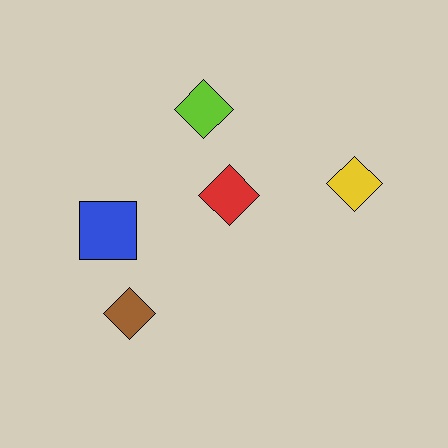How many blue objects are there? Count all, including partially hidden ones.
There is 1 blue object.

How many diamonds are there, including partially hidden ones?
There are 4 diamonds.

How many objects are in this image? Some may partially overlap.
There are 5 objects.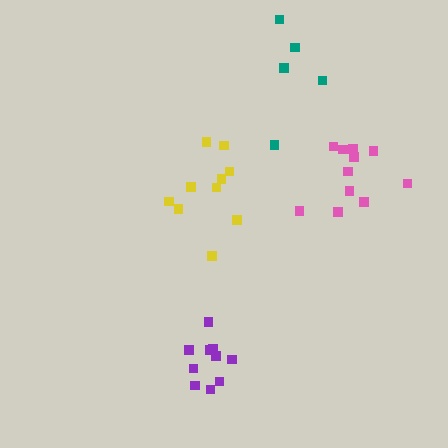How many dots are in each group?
Group 1: 10 dots, Group 2: 10 dots, Group 3: 5 dots, Group 4: 11 dots (36 total).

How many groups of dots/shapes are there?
There are 4 groups.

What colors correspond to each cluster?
The clusters are colored: purple, yellow, teal, pink.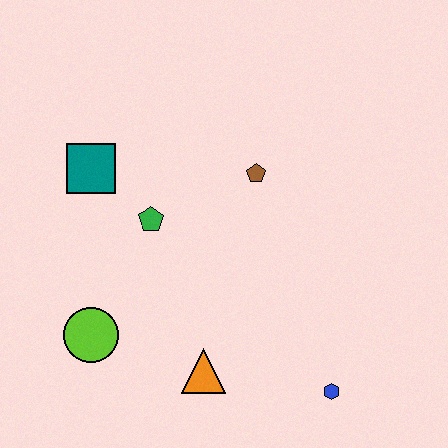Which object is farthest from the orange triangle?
The teal square is farthest from the orange triangle.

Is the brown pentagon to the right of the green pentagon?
Yes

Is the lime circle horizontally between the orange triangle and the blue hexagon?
No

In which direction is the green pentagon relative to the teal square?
The green pentagon is to the right of the teal square.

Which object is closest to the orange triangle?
The lime circle is closest to the orange triangle.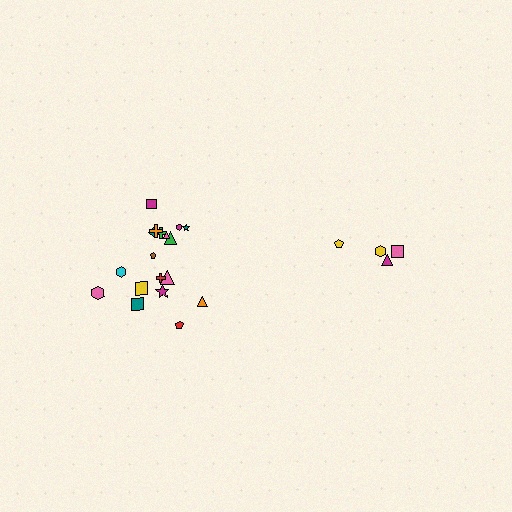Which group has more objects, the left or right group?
The left group.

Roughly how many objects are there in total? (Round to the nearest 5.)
Roughly 20 objects in total.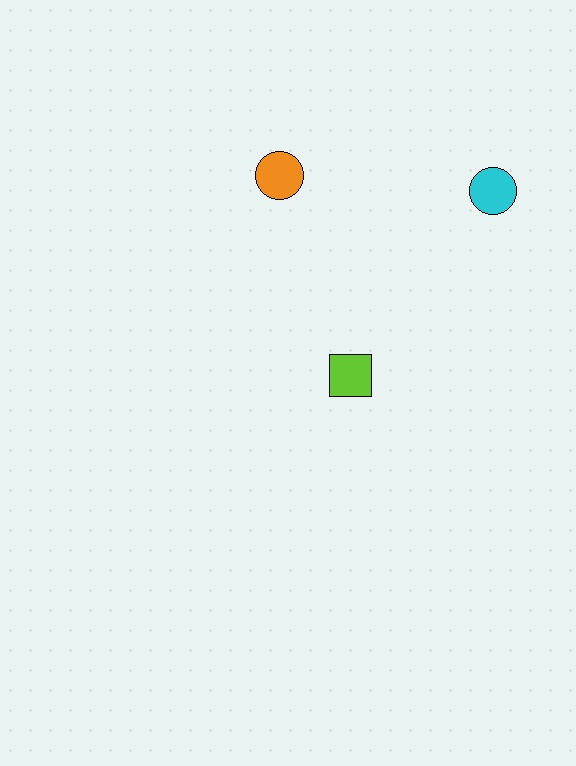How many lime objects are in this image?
There is 1 lime object.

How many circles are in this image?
There are 2 circles.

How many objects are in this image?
There are 3 objects.